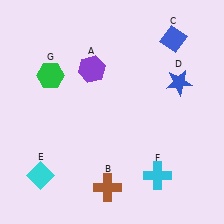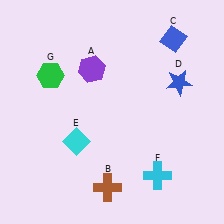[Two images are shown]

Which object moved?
The cyan diamond (E) moved right.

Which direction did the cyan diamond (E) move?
The cyan diamond (E) moved right.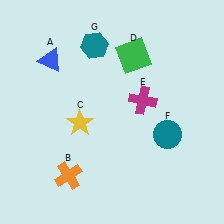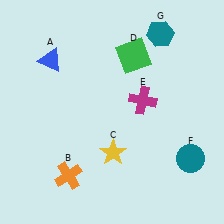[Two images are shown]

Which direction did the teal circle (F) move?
The teal circle (F) moved down.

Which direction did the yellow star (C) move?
The yellow star (C) moved right.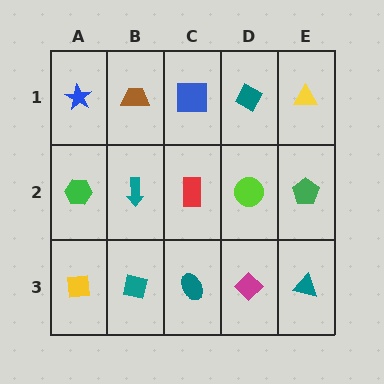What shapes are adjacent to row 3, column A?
A green hexagon (row 2, column A), a teal square (row 3, column B).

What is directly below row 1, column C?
A red rectangle.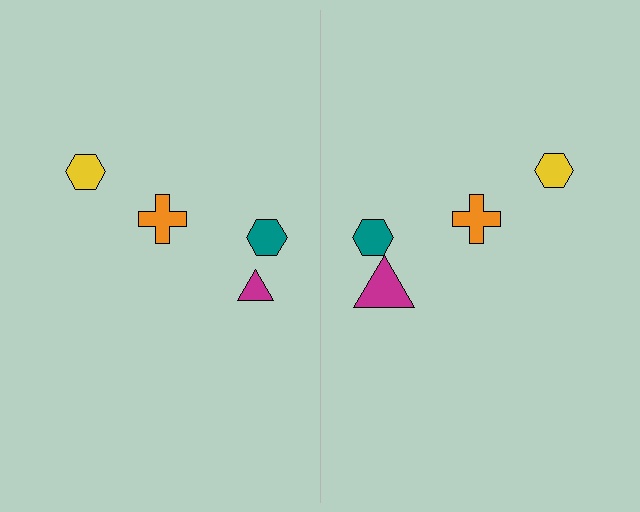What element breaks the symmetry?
The magenta triangle on the right side has a different size than its mirror counterpart.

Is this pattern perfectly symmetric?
No, the pattern is not perfectly symmetric. The magenta triangle on the right side has a different size than its mirror counterpart.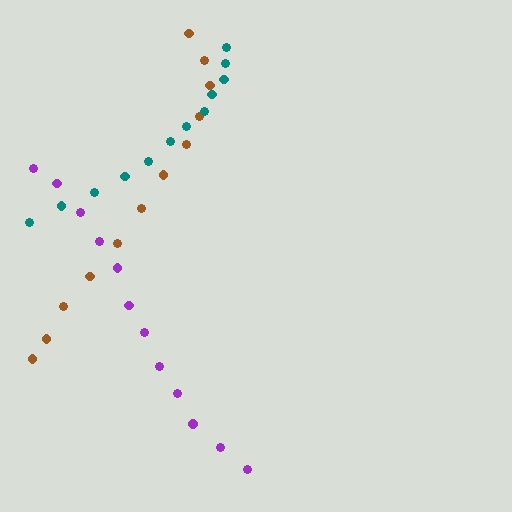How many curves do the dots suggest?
There are 3 distinct paths.